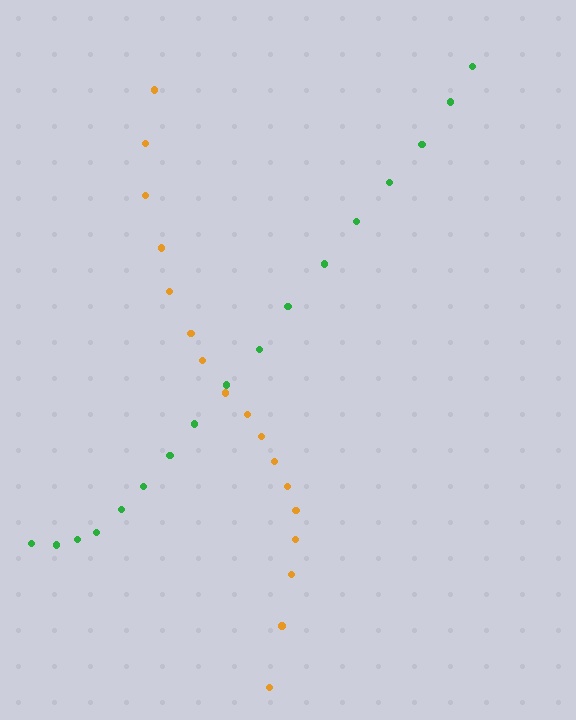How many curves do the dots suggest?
There are 2 distinct paths.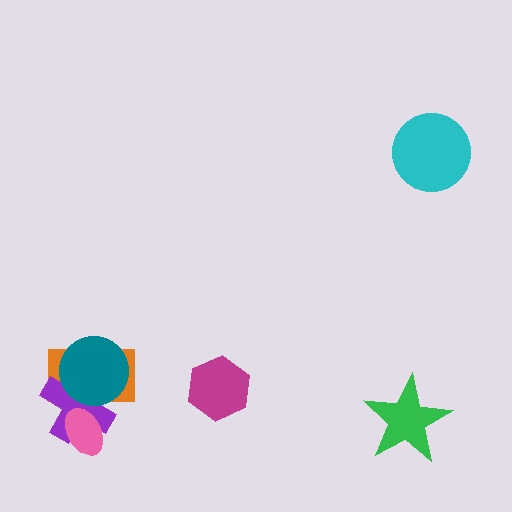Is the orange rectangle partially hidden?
Yes, it is partially covered by another shape.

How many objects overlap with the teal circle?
2 objects overlap with the teal circle.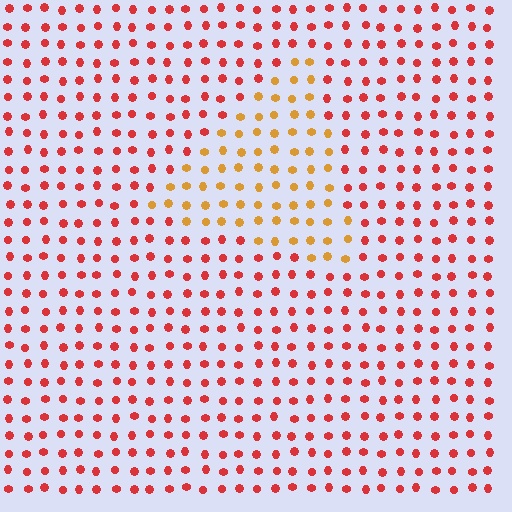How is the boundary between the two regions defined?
The boundary is defined purely by a slight shift in hue (about 39 degrees). Spacing, size, and orientation are identical on both sides.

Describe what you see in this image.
The image is filled with small red elements in a uniform arrangement. A triangle-shaped region is visible where the elements are tinted to a slightly different hue, forming a subtle color boundary.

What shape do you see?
I see a triangle.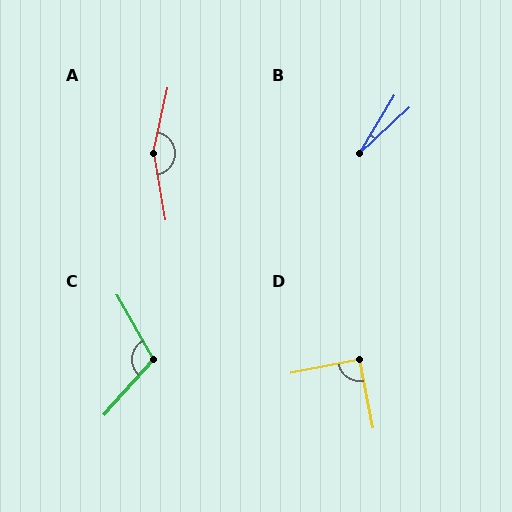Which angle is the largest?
A, at approximately 158 degrees.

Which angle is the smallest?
B, at approximately 16 degrees.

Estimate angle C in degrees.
Approximately 109 degrees.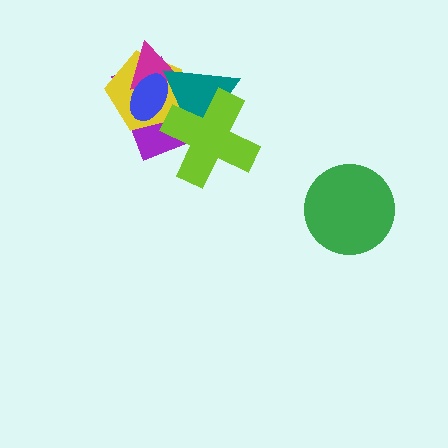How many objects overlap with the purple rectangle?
5 objects overlap with the purple rectangle.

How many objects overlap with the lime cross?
3 objects overlap with the lime cross.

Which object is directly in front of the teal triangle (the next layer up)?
The blue ellipse is directly in front of the teal triangle.